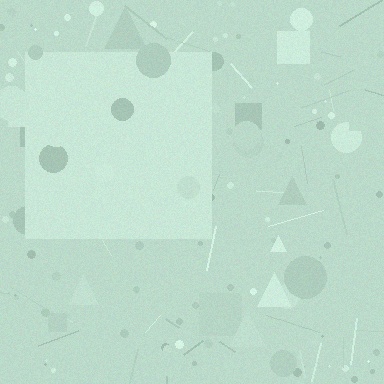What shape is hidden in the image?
A square is hidden in the image.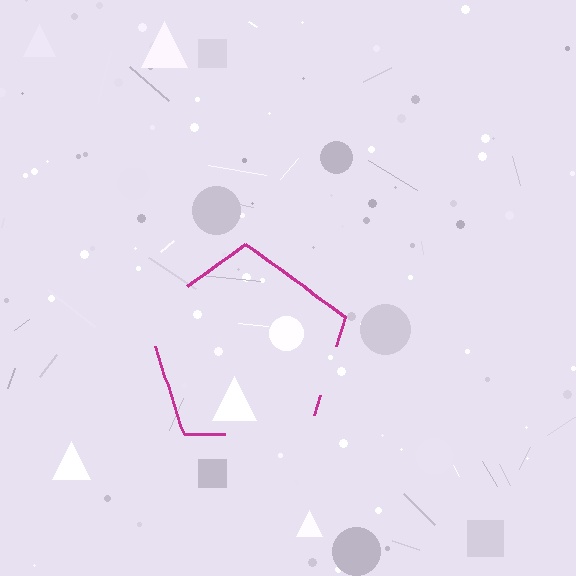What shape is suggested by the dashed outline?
The dashed outline suggests a pentagon.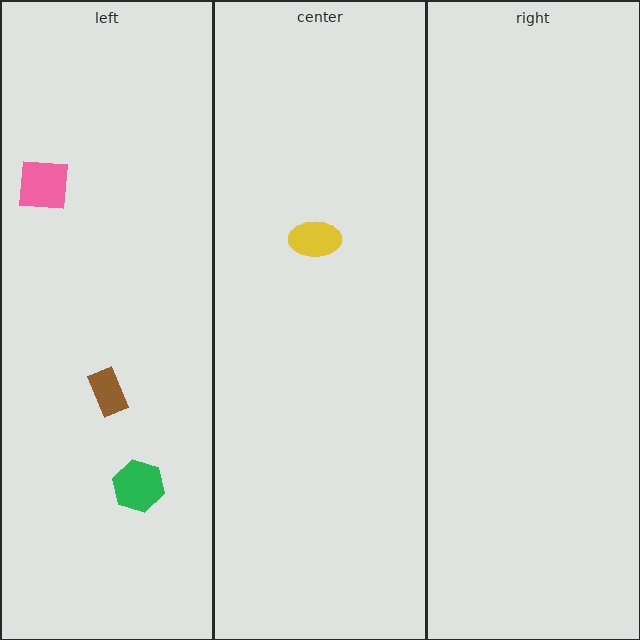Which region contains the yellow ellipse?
The center region.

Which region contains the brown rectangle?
The left region.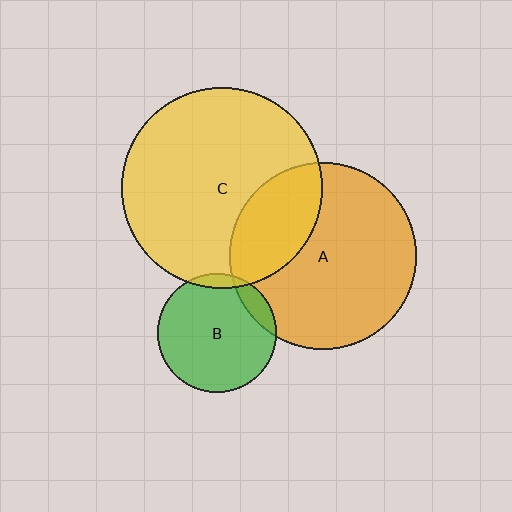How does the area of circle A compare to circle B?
Approximately 2.5 times.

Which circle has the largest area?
Circle C (yellow).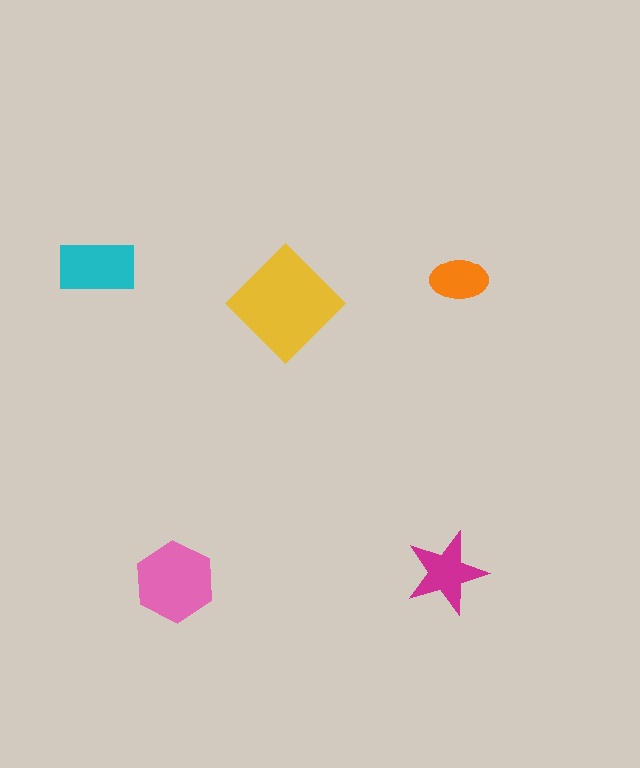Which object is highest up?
The cyan rectangle is topmost.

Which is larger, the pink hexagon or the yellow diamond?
The yellow diamond.